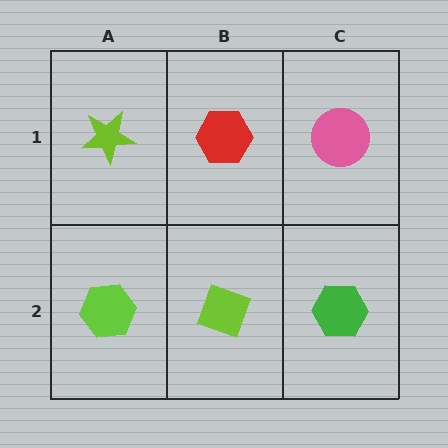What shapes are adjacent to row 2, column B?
A red hexagon (row 1, column B), a lime hexagon (row 2, column A), a green hexagon (row 2, column C).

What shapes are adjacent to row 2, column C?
A pink circle (row 1, column C), a lime diamond (row 2, column B).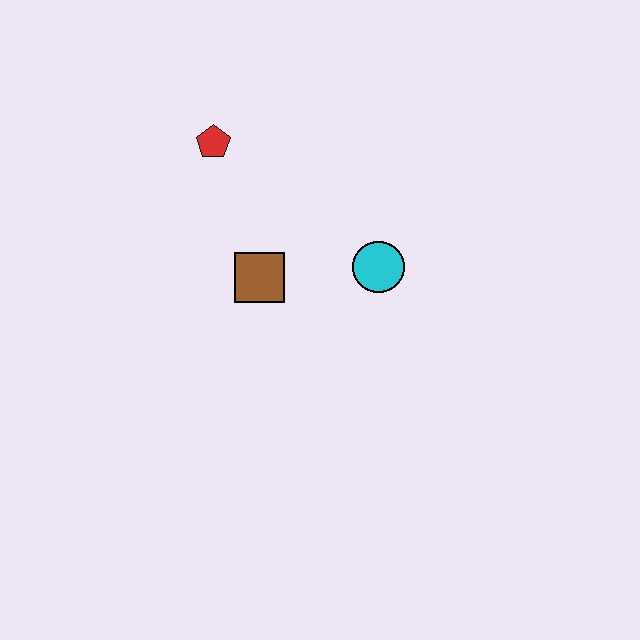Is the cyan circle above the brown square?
Yes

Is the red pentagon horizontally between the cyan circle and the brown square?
No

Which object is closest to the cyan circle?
The brown square is closest to the cyan circle.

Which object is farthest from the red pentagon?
The cyan circle is farthest from the red pentagon.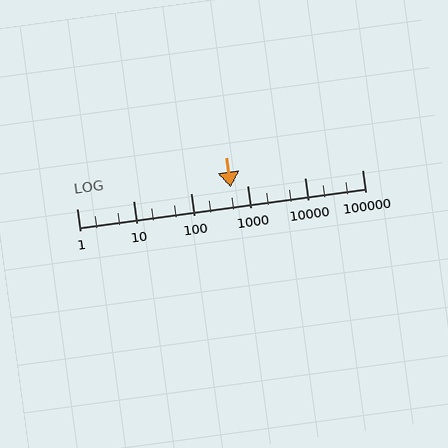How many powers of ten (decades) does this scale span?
The scale spans 5 decades, from 1 to 100000.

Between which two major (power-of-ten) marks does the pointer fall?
The pointer is between 100 and 1000.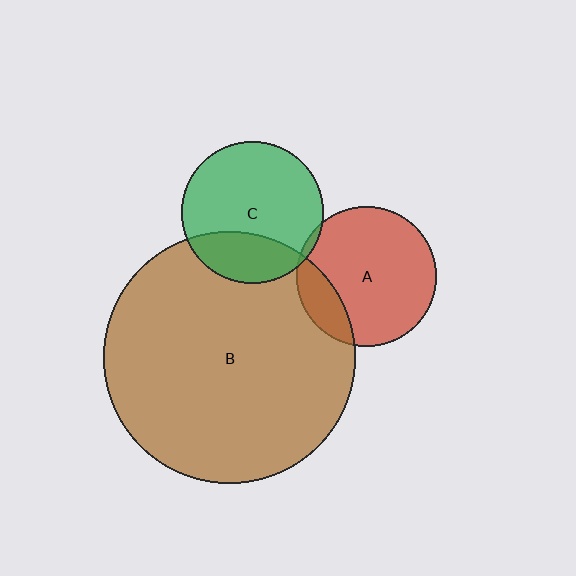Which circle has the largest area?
Circle B (brown).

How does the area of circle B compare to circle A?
Approximately 3.3 times.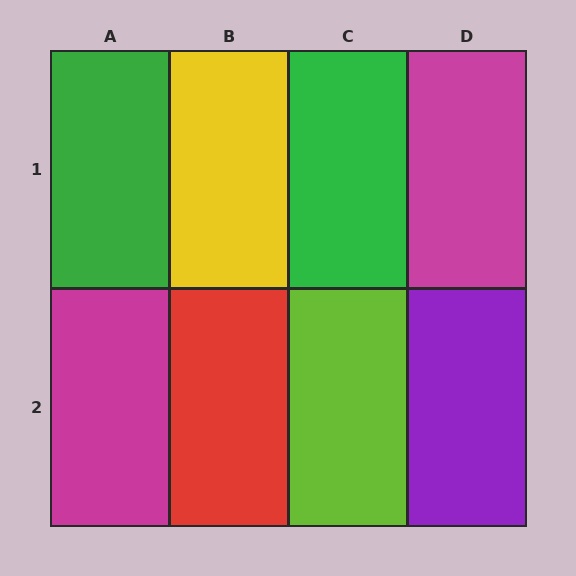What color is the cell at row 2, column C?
Lime.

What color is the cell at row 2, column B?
Red.